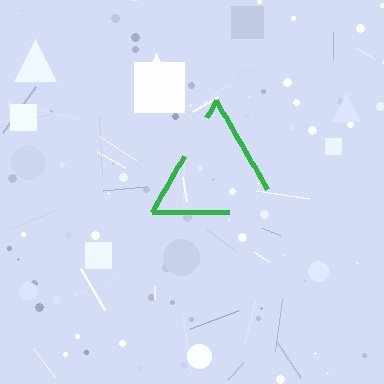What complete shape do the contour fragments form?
The contour fragments form a triangle.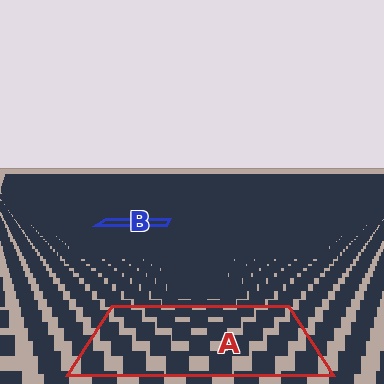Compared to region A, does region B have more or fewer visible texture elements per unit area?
Region B has more texture elements per unit area — they are packed more densely because it is farther away.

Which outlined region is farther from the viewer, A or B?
Region B is farther from the viewer — the texture elements inside it appear smaller and more densely packed.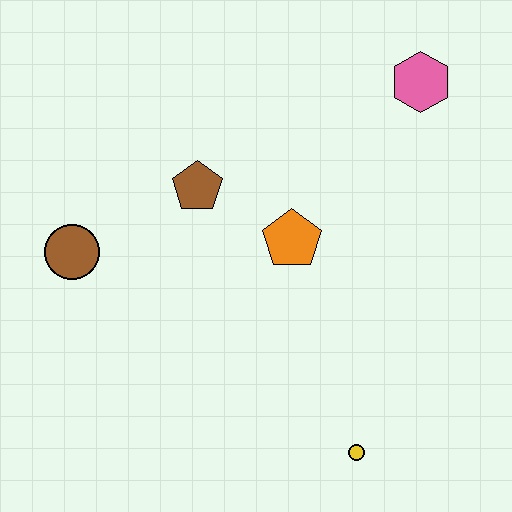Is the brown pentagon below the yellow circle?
No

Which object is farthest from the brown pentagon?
The yellow circle is farthest from the brown pentagon.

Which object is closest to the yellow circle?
The orange pentagon is closest to the yellow circle.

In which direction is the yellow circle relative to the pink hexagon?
The yellow circle is below the pink hexagon.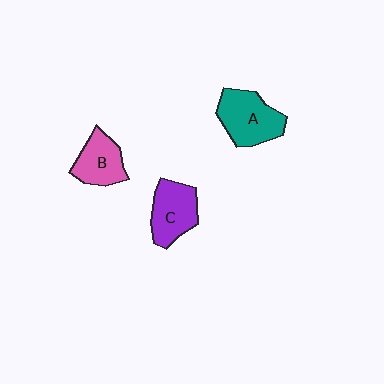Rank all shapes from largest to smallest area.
From largest to smallest: A (teal), C (purple), B (pink).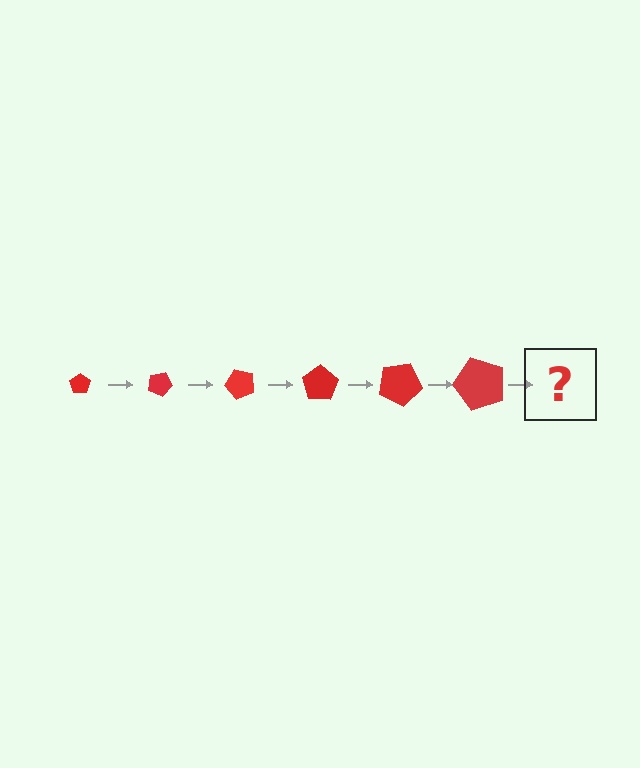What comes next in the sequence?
The next element should be a pentagon, larger than the previous one and rotated 150 degrees from the start.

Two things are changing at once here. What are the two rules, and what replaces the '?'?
The two rules are that the pentagon grows larger each step and it rotates 25 degrees each step. The '?' should be a pentagon, larger than the previous one and rotated 150 degrees from the start.